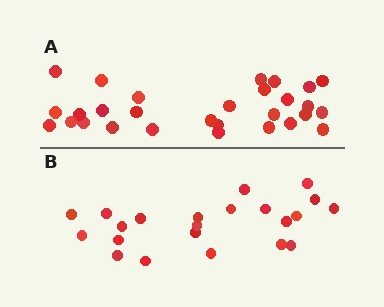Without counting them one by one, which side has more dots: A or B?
Region A (the top region) has more dots.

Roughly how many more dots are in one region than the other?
Region A has roughly 8 or so more dots than region B.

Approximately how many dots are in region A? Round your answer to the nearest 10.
About 30 dots. (The exact count is 29, which rounds to 30.)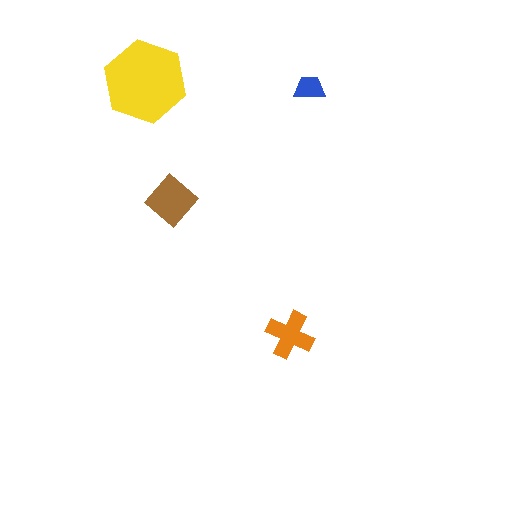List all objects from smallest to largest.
The blue trapezoid, the orange cross, the brown diamond, the yellow hexagon.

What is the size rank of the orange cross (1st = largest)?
3rd.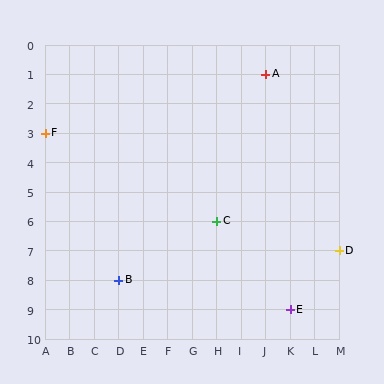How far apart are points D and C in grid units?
Points D and C are 5 columns and 1 row apart (about 5.1 grid units diagonally).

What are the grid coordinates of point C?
Point C is at grid coordinates (H, 6).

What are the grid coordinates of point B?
Point B is at grid coordinates (D, 8).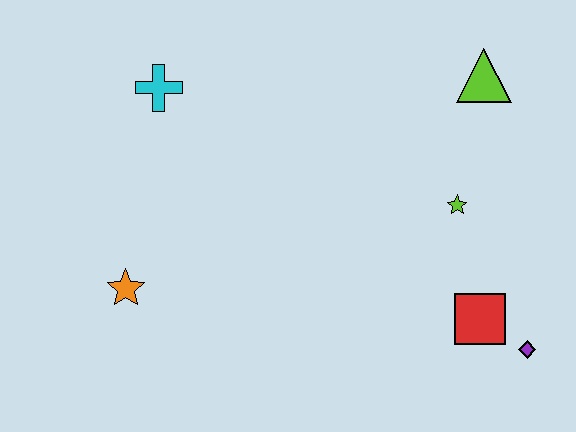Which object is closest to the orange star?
The cyan cross is closest to the orange star.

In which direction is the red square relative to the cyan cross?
The red square is to the right of the cyan cross.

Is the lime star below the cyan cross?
Yes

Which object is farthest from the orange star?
The lime triangle is farthest from the orange star.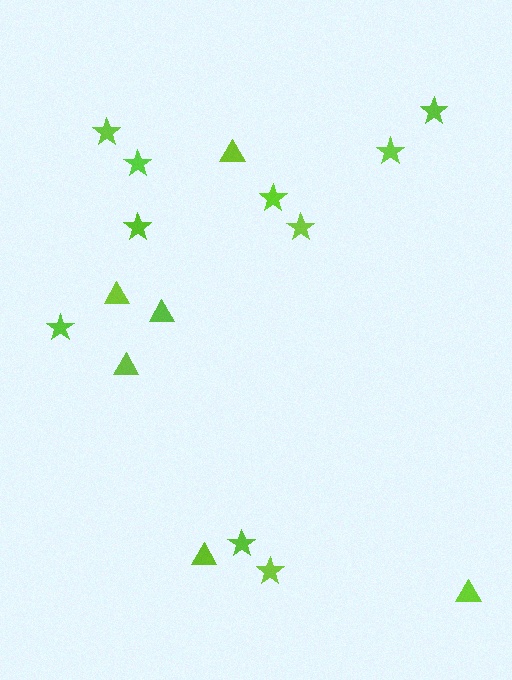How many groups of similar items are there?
There are 2 groups: one group of stars (10) and one group of triangles (6).